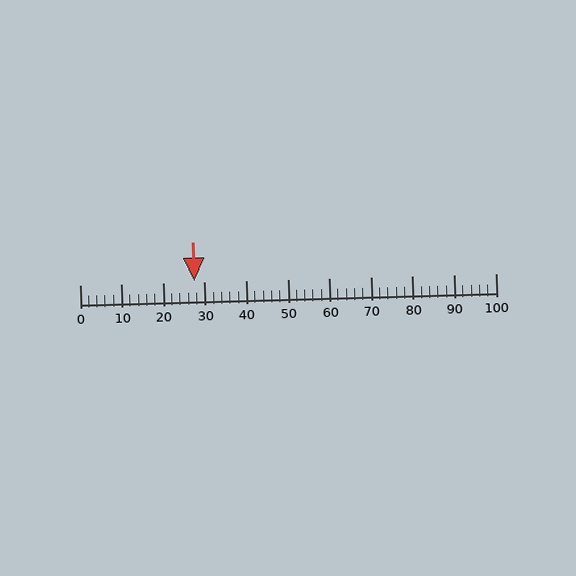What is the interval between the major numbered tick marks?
The major tick marks are spaced 10 units apart.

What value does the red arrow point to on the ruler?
The red arrow points to approximately 28.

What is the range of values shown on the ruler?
The ruler shows values from 0 to 100.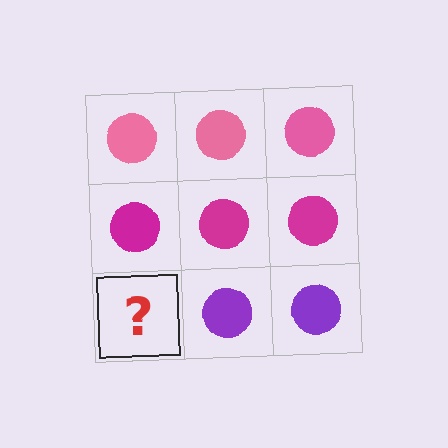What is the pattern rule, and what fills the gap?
The rule is that each row has a consistent color. The gap should be filled with a purple circle.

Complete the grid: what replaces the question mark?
The question mark should be replaced with a purple circle.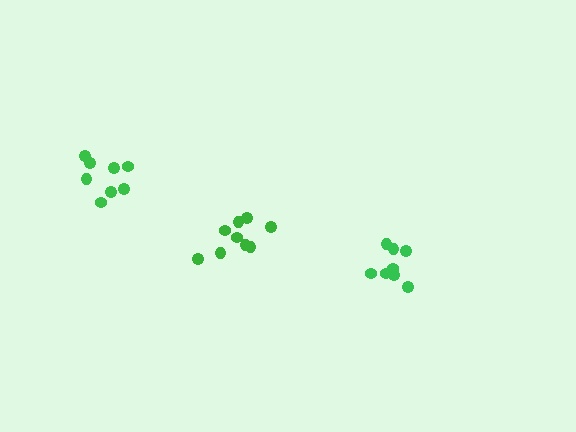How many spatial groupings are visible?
There are 3 spatial groupings.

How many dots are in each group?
Group 1: 8 dots, Group 2: 9 dots, Group 3: 8 dots (25 total).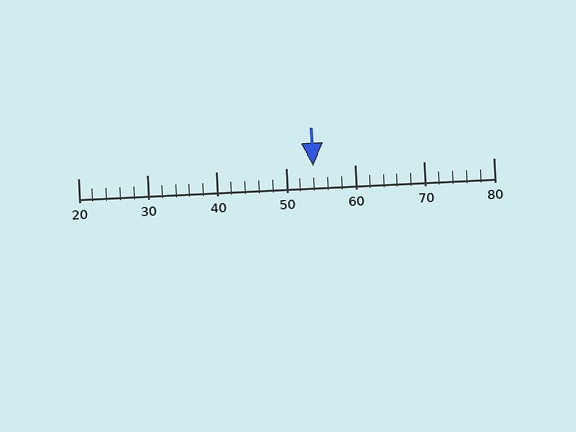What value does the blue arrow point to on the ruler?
The blue arrow points to approximately 54.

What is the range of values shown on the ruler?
The ruler shows values from 20 to 80.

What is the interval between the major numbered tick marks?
The major tick marks are spaced 10 units apart.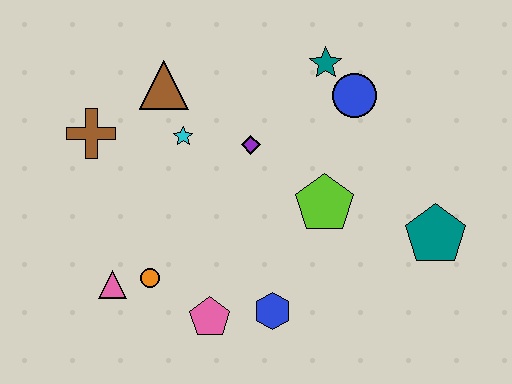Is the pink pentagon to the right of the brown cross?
Yes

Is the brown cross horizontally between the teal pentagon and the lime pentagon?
No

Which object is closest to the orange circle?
The pink triangle is closest to the orange circle.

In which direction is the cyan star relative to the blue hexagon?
The cyan star is above the blue hexagon.